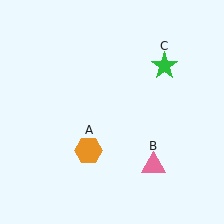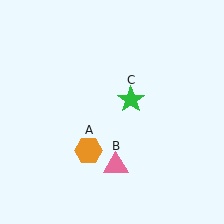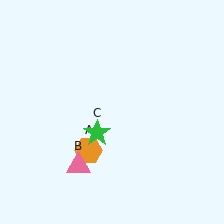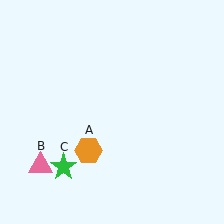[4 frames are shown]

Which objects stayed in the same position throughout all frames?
Orange hexagon (object A) remained stationary.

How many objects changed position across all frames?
2 objects changed position: pink triangle (object B), green star (object C).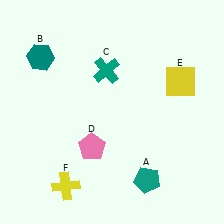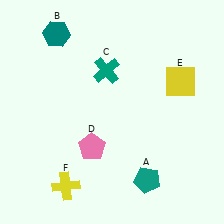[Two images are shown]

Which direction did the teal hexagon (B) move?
The teal hexagon (B) moved up.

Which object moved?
The teal hexagon (B) moved up.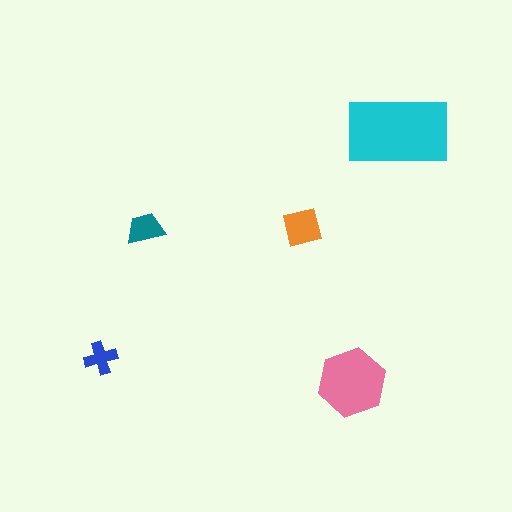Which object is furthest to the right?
The cyan rectangle is rightmost.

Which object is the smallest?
The blue cross.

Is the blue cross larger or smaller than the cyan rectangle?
Smaller.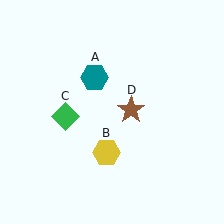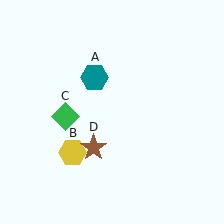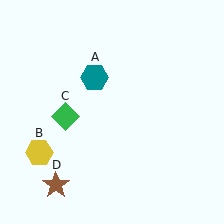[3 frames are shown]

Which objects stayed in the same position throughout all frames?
Teal hexagon (object A) and green diamond (object C) remained stationary.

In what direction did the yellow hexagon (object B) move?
The yellow hexagon (object B) moved left.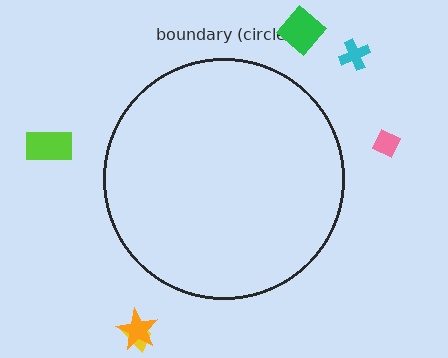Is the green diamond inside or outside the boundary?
Outside.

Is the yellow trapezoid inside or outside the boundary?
Outside.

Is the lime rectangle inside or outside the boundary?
Outside.